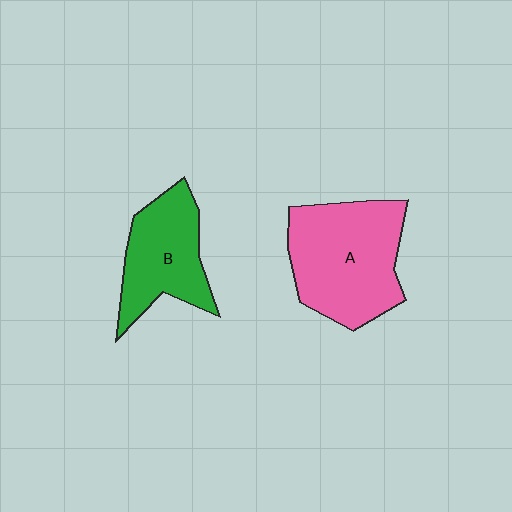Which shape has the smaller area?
Shape B (green).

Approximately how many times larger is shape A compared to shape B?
Approximately 1.4 times.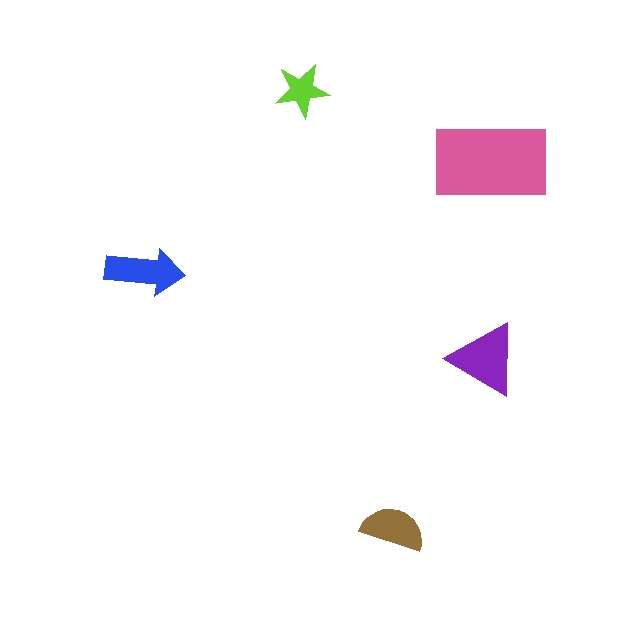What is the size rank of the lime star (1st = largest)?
5th.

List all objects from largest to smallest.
The pink rectangle, the purple triangle, the blue arrow, the brown semicircle, the lime star.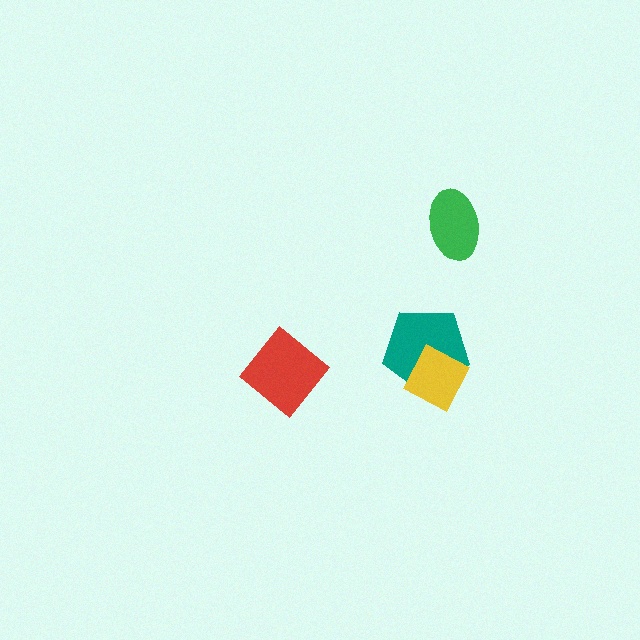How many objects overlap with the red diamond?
0 objects overlap with the red diamond.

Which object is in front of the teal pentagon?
The yellow diamond is in front of the teal pentagon.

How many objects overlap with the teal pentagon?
1 object overlaps with the teal pentagon.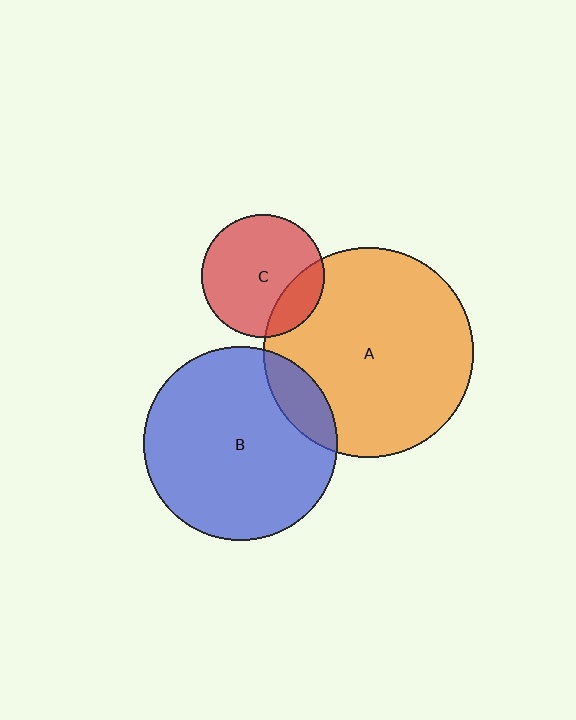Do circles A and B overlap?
Yes.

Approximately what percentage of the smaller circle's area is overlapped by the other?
Approximately 15%.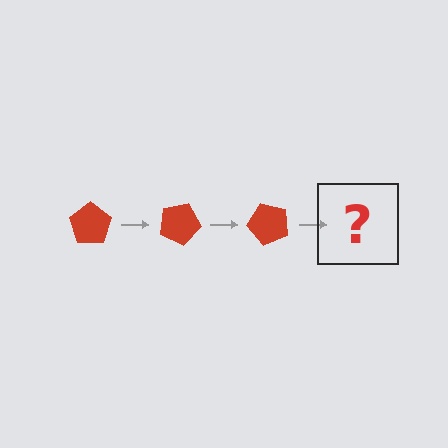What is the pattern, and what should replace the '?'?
The pattern is that the pentagon rotates 25 degrees each step. The '?' should be a red pentagon rotated 75 degrees.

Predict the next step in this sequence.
The next step is a red pentagon rotated 75 degrees.